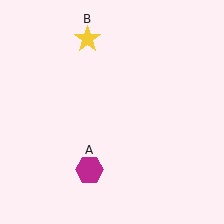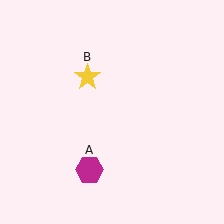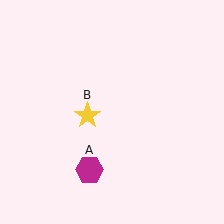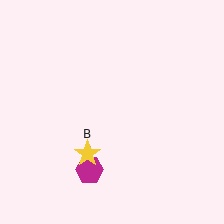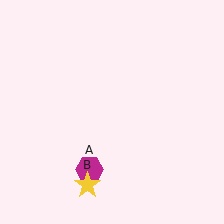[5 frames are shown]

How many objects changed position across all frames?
1 object changed position: yellow star (object B).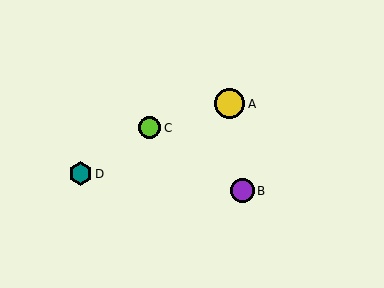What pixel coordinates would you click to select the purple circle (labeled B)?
Click at (242, 191) to select the purple circle B.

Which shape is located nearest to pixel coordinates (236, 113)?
The yellow circle (labeled A) at (230, 104) is nearest to that location.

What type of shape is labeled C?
Shape C is a lime circle.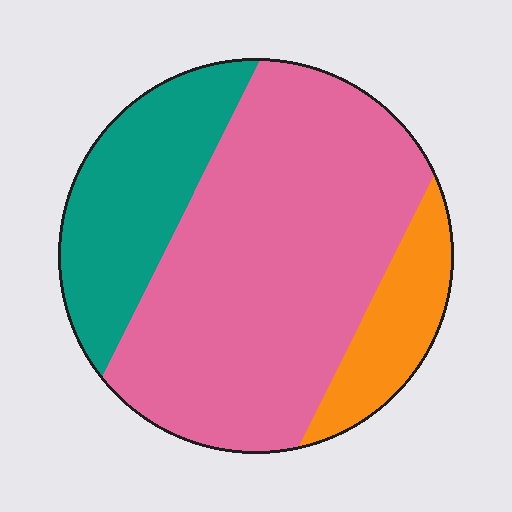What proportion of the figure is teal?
Teal takes up about one quarter (1/4) of the figure.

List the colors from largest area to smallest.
From largest to smallest: pink, teal, orange.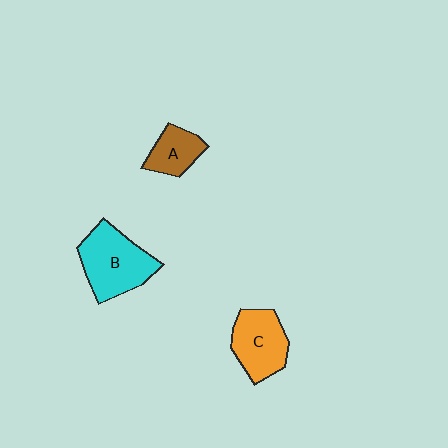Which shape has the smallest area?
Shape A (brown).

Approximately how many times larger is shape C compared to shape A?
Approximately 1.5 times.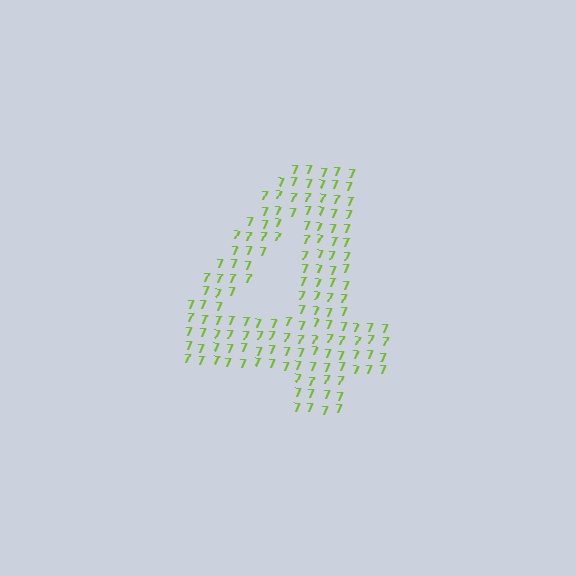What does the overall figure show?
The overall figure shows the digit 4.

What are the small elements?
The small elements are digit 7's.